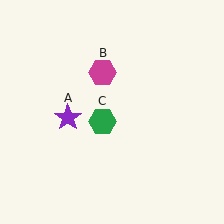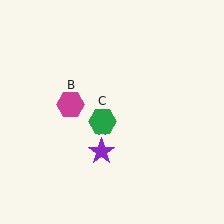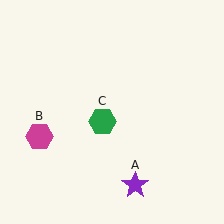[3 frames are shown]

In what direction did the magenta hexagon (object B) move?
The magenta hexagon (object B) moved down and to the left.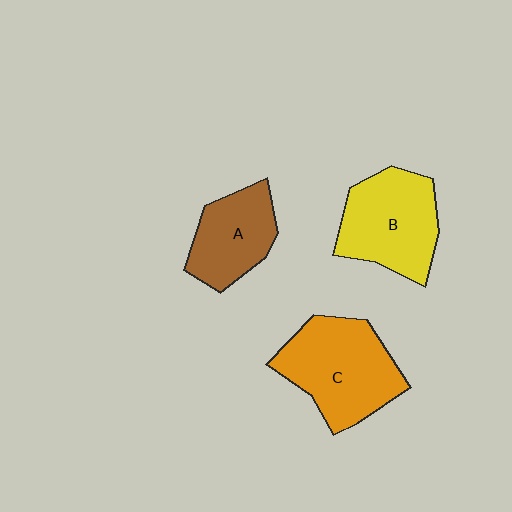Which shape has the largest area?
Shape C (orange).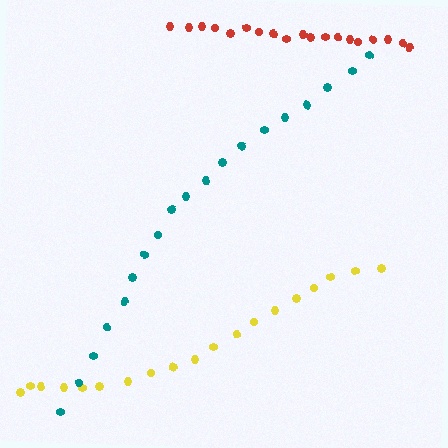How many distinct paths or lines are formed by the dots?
There are 3 distinct paths.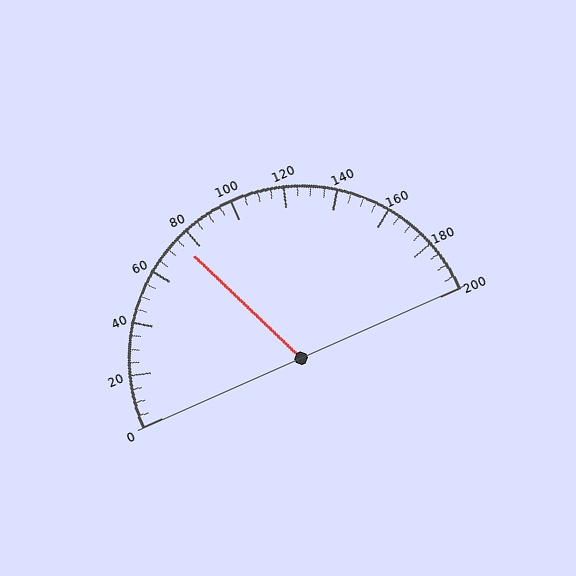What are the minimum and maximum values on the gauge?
The gauge ranges from 0 to 200.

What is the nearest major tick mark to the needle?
The nearest major tick mark is 80.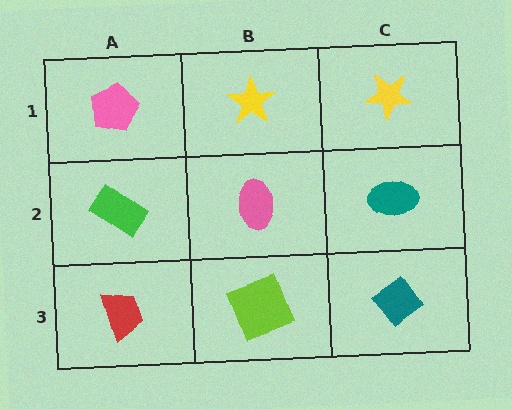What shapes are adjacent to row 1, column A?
A green rectangle (row 2, column A), a yellow star (row 1, column B).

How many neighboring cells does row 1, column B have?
3.